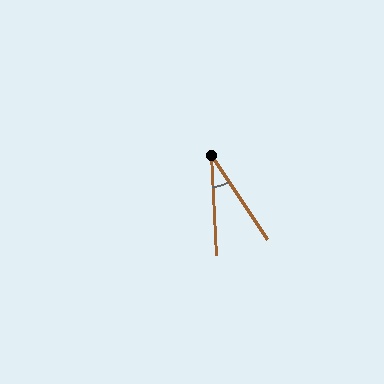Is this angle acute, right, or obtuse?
It is acute.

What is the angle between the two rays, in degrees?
Approximately 31 degrees.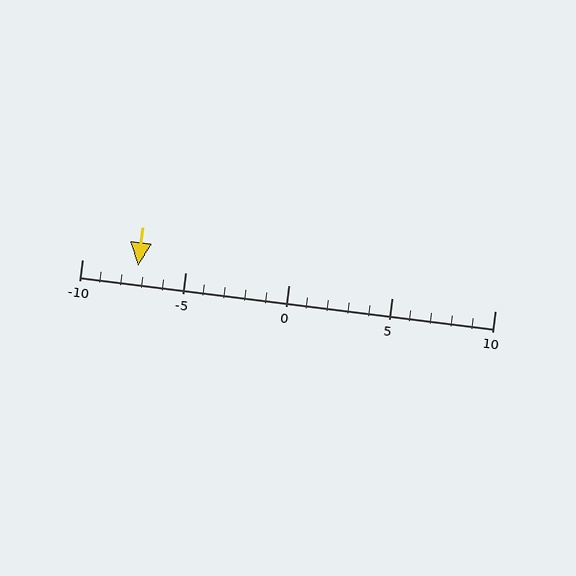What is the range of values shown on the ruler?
The ruler shows values from -10 to 10.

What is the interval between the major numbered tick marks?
The major tick marks are spaced 5 units apart.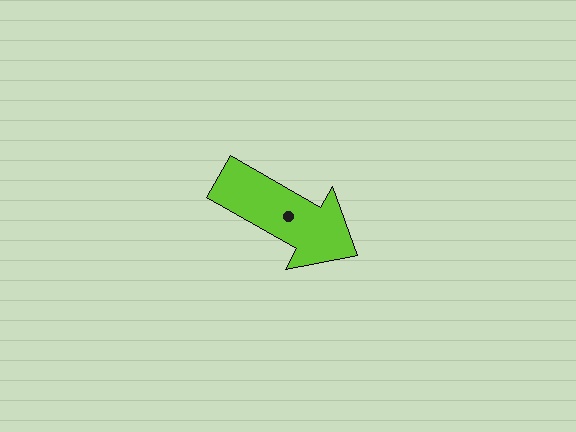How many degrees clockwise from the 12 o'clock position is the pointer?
Approximately 120 degrees.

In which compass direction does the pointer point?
Southeast.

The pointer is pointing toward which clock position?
Roughly 4 o'clock.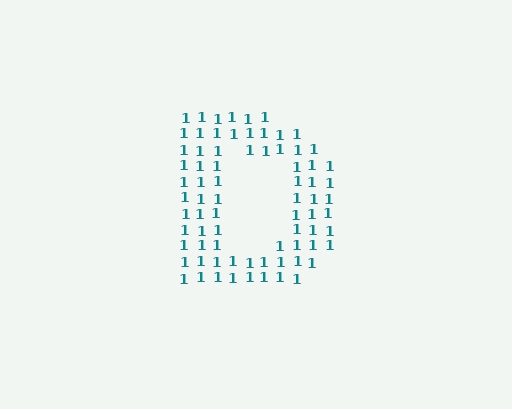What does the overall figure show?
The overall figure shows the letter D.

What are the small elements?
The small elements are digit 1's.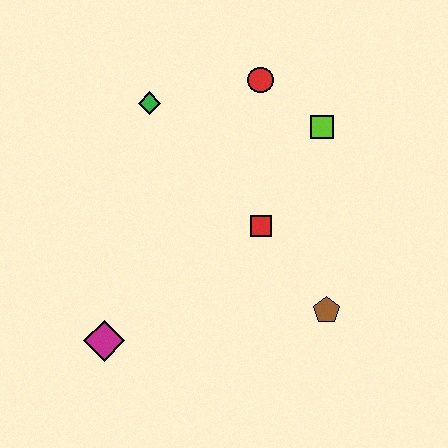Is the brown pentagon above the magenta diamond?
Yes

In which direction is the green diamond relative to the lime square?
The green diamond is to the left of the lime square.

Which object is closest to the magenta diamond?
The red square is closest to the magenta diamond.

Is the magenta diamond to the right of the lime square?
No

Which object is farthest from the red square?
The magenta diamond is farthest from the red square.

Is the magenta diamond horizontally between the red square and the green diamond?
No